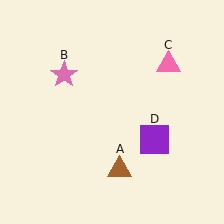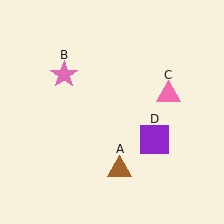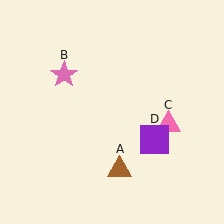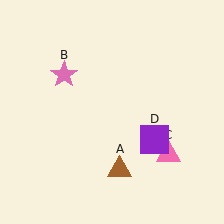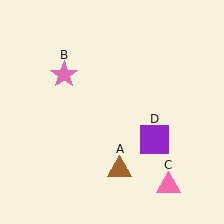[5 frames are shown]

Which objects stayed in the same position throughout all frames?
Brown triangle (object A) and pink star (object B) and purple square (object D) remained stationary.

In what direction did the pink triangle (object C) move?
The pink triangle (object C) moved down.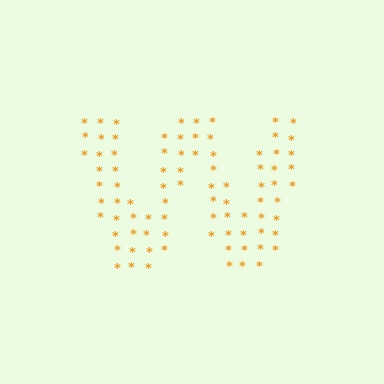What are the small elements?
The small elements are asterisks.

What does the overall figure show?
The overall figure shows the letter W.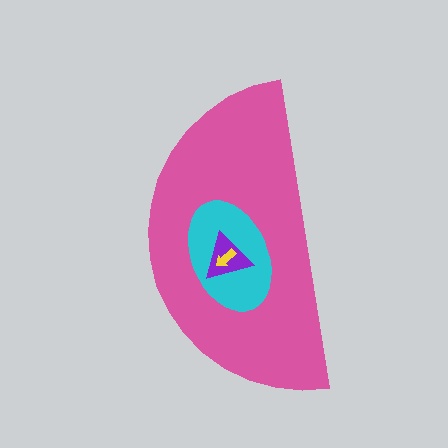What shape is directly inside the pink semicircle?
The cyan ellipse.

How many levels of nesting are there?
4.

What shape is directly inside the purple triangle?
The yellow arrow.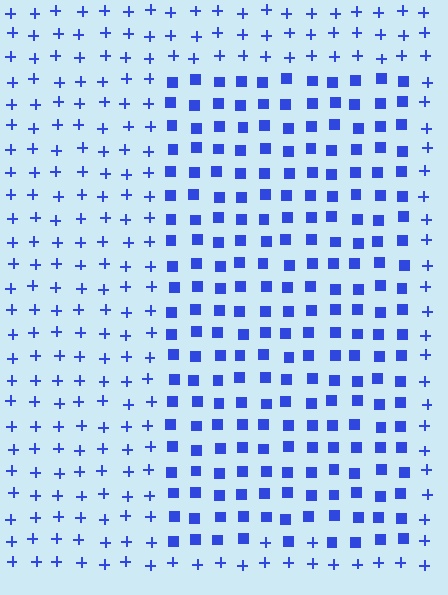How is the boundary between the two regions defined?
The boundary is defined by a change in element shape: squares inside vs. plus signs outside. All elements share the same color and spacing.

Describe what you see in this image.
The image is filled with small blue elements arranged in a uniform grid. A rectangle-shaped region contains squares, while the surrounding area contains plus signs. The boundary is defined purely by the change in element shape.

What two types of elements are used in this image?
The image uses squares inside the rectangle region and plus signs outside it.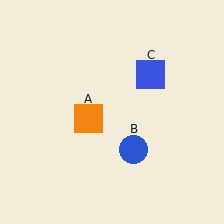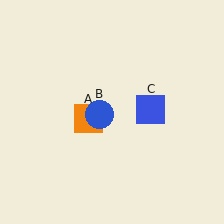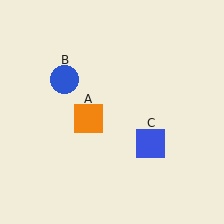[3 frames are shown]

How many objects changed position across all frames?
2 objects changed position: blue circle (object B), blue square (object C).